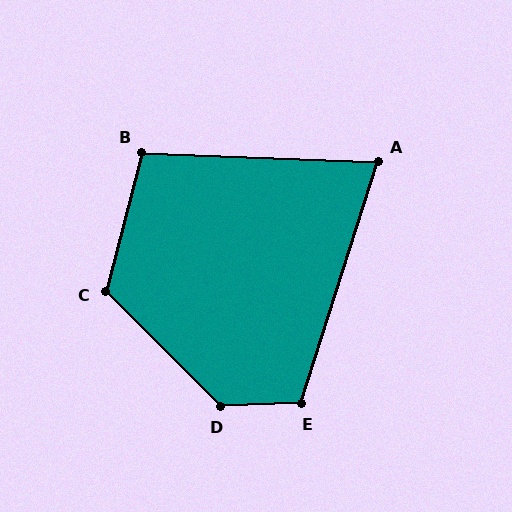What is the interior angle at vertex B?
Approximately 102 degrees (obtuse).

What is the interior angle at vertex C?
Approximately 121 degrees (obtuse).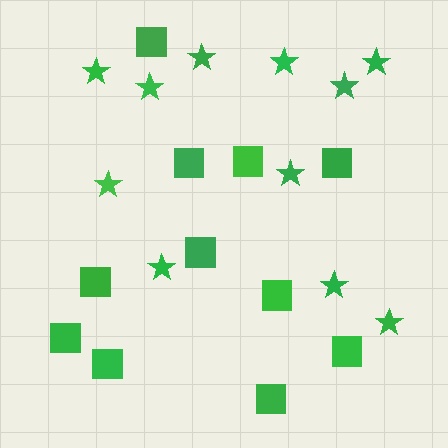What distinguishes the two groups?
There are 2 groups: one group of squares (11) and one group of stars (11).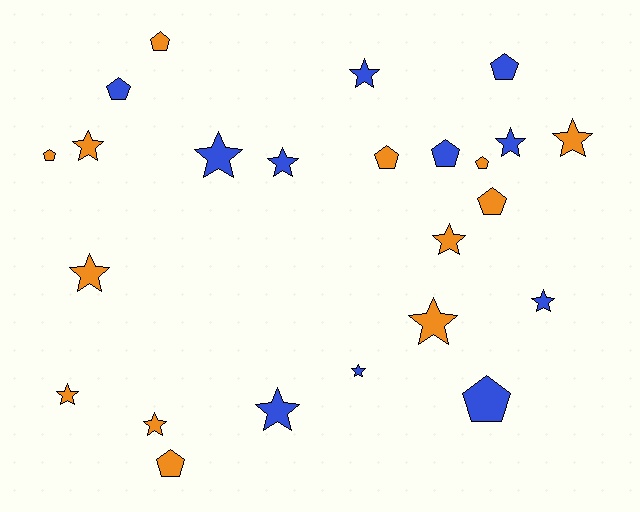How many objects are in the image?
There are 24 objects.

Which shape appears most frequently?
Star, with 14 objects.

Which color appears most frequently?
Orange, with 13 objects.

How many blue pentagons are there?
There are 4 blue pentagons.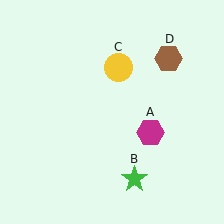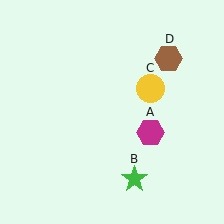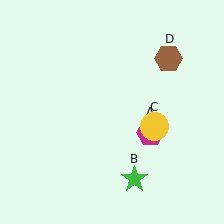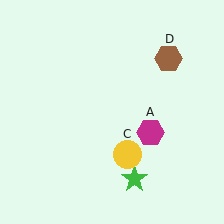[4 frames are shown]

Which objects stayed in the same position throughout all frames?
Magenta hexagon (object A) and green star (object B) and brown hexagon (object D) remained stationary.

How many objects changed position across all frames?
1 object changed position: yellow circle (object C).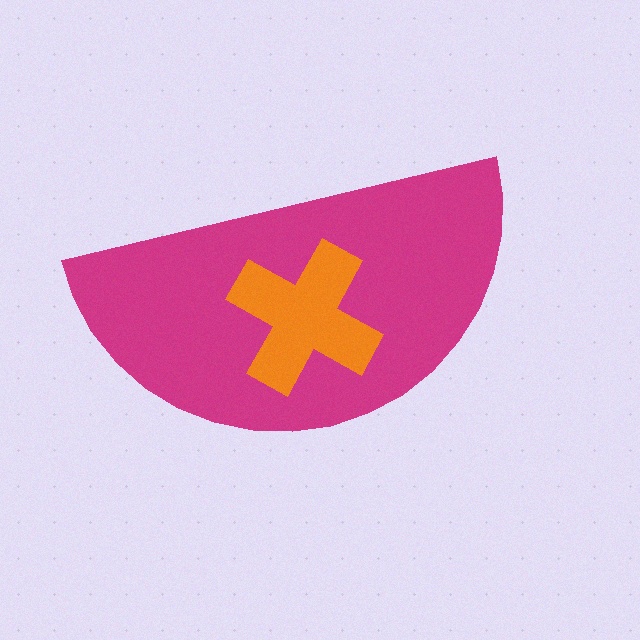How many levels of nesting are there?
2.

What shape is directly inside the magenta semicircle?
The orange cross.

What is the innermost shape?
The orange cross.